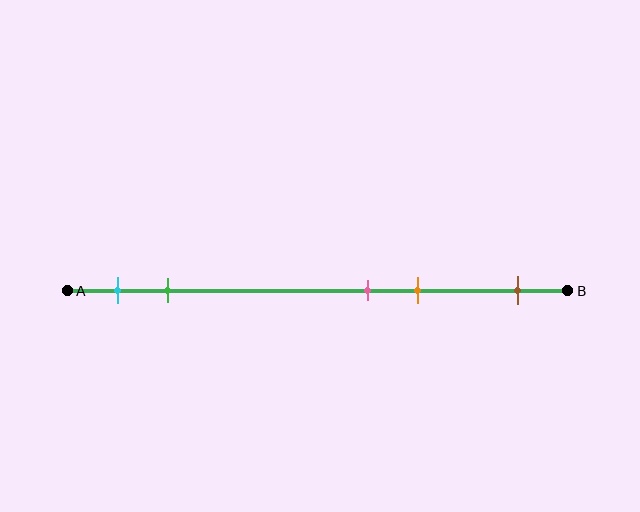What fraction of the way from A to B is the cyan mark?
The cyan mark is approximately 10% (0.1) of the way from A to B.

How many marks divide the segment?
There are 5 marks dividing the segment.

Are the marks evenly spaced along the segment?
No, the marks are not evenly spaced.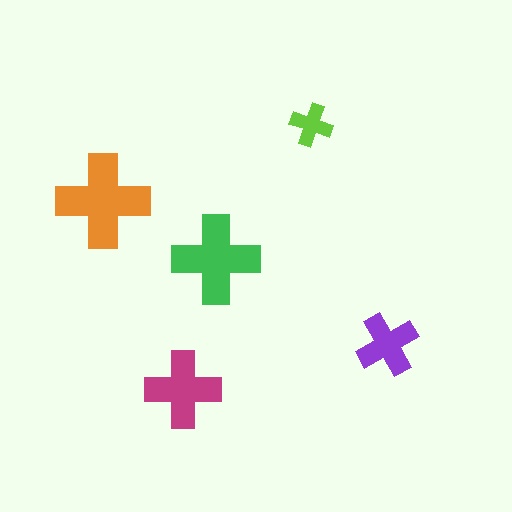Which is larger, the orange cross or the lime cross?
The orange one.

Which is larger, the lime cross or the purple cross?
The purple one.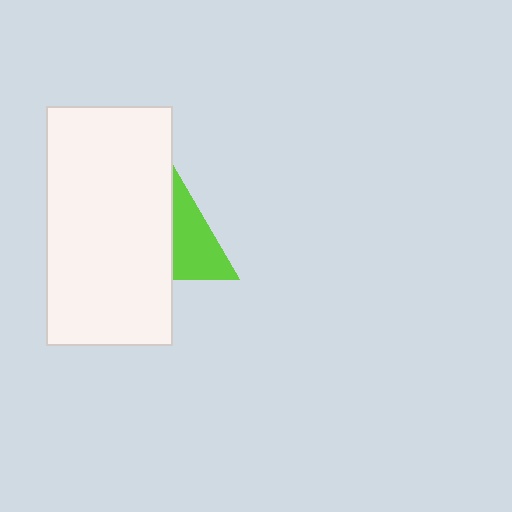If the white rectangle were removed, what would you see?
You would see the complete lime triangle.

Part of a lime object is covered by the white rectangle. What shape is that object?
It is a triangle.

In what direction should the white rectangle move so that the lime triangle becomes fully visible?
The white rectangle should move left. That is the shortest direction to clear the overlap and leave the lime triangle fully visible.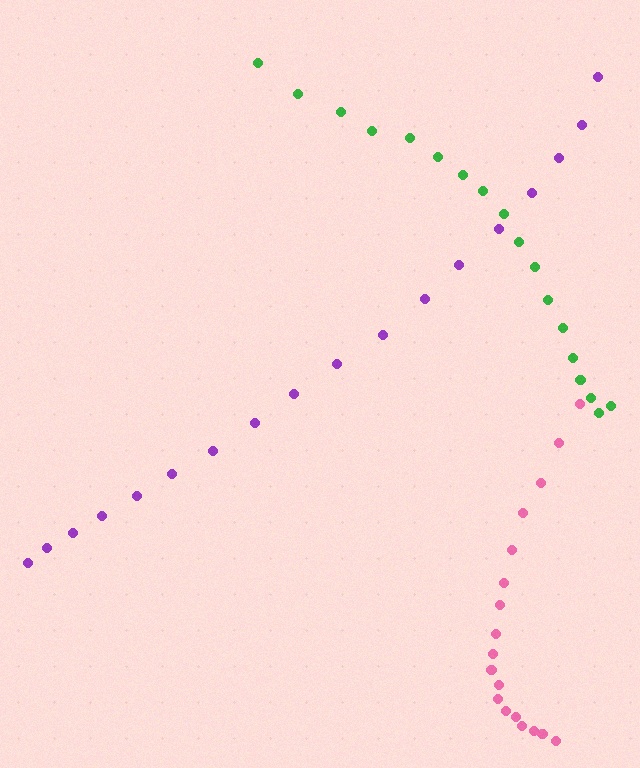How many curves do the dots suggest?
There are 3 distinct paths.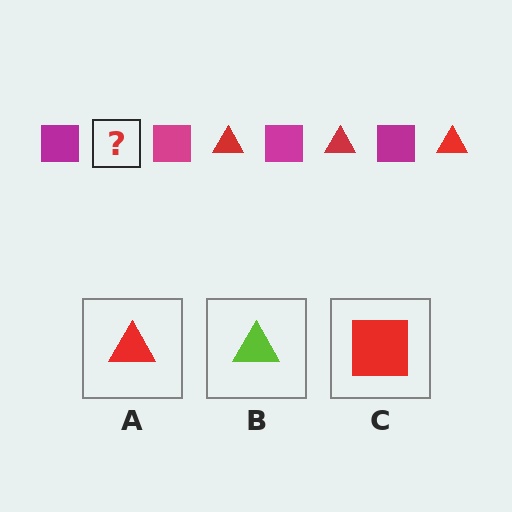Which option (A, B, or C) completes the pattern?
A.